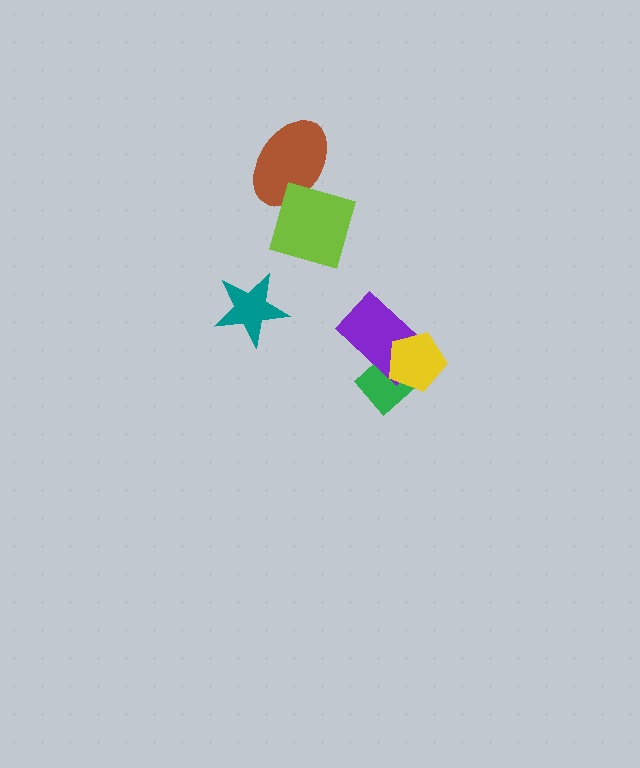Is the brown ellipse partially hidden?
Yes, it is partially covered by another shape.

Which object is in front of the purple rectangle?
The yellow pentagon is in front of the purple rectangle.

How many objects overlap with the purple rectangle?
2 objects overlap with the purple rectangle.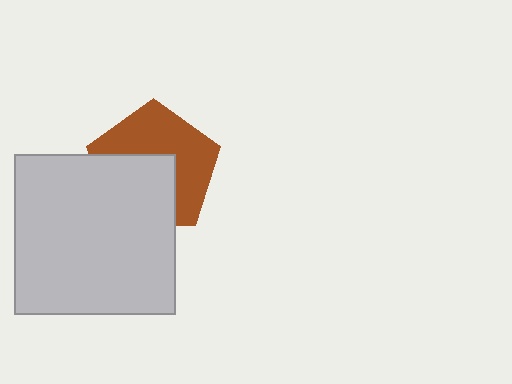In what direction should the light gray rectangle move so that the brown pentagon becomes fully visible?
The light gray rectangle should move down. That is the shortest direction to clear the overlap and leave the brown pentagon fully visible.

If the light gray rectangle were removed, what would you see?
You would see the complete brown pentagon.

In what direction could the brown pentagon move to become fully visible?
The brown pentagon could move up. That would shift it out from behind the light gray rectangle entirely.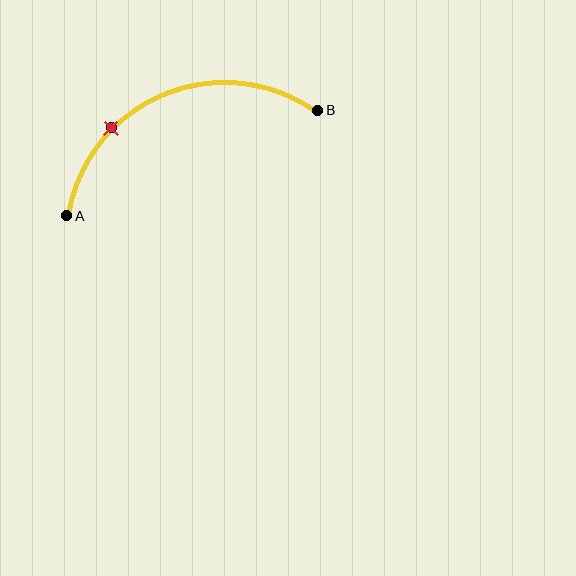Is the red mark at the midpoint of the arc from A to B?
No. The red mark lies on the arc but is closer to endpoint A. The arc midpoint would be at the point on the curve equidistant along the arc from both A and B.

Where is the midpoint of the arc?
The arc midpoint is the point on the curve farthest from the straight line joining A and B. It sits above that line.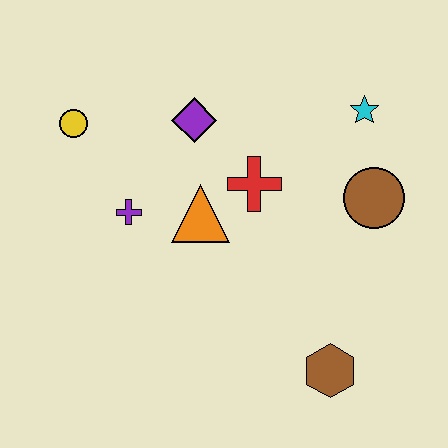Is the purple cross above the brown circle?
No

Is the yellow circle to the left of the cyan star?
Yes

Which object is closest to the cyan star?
The brown circle is closest to the cyan star.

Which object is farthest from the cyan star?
The yellow circle is farthest from the cyan star.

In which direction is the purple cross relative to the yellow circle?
The purple cross is below the yellow circle.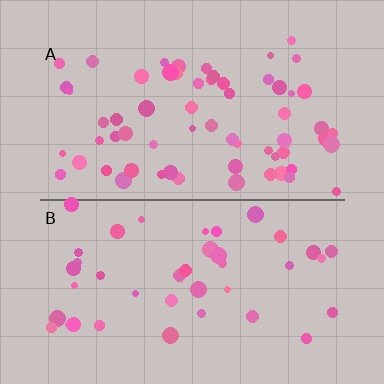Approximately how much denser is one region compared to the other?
Approximately 1.6× — region A over region B.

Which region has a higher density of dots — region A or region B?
A (the top).